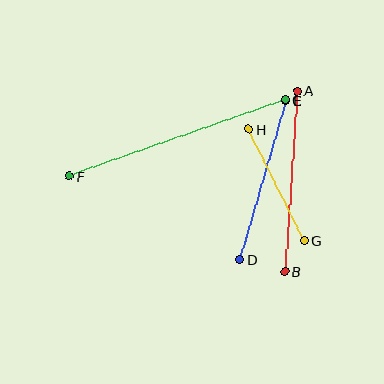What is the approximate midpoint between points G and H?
The midpoint is at approximately (277, 185) pixels.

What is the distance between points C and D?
The distance is approximately 165 pixels.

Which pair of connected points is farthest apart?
Points E and F are farthest apart.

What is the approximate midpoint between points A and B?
The midpoint is at approximately (291, 181) pixels.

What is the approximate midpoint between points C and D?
The midpoint is at approximately (263, 180) pixels.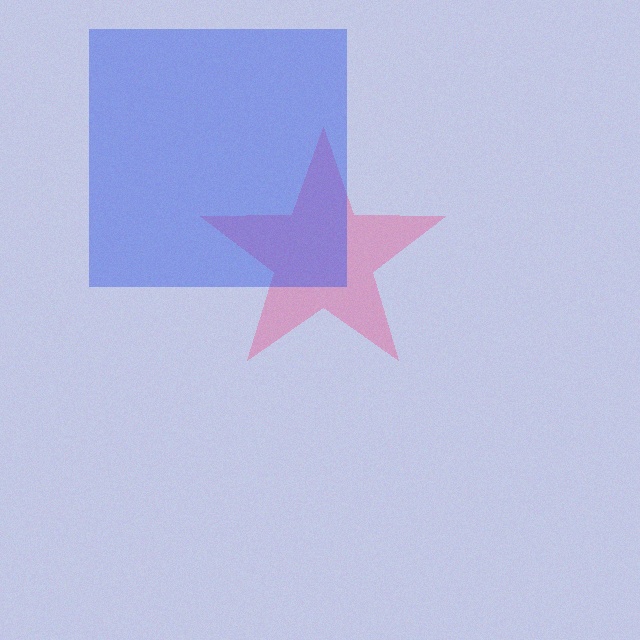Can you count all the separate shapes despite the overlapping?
Yes, there are 2 separate shapes.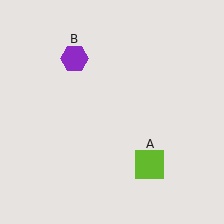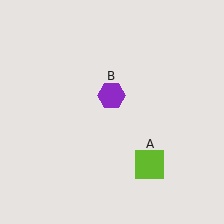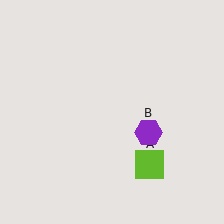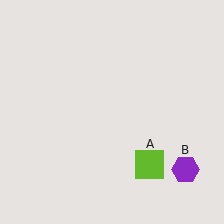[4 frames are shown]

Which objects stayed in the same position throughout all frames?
Lime square (object A) remained stationary.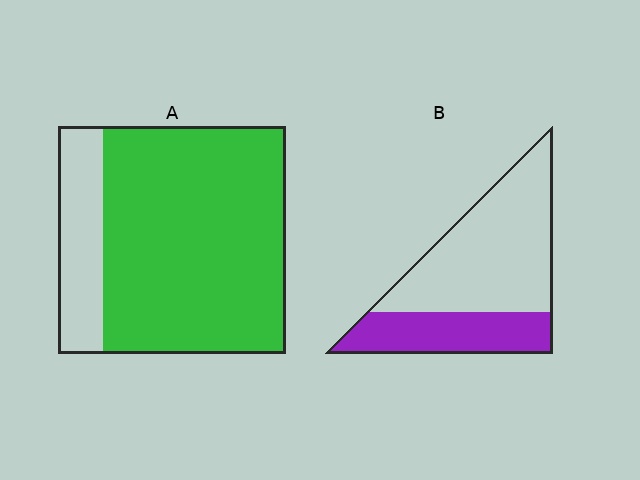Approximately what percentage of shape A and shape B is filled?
A is approximately 80% and B is approximately 35%.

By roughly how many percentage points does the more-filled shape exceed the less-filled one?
By roughly 45 percentage points (A over B).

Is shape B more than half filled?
No.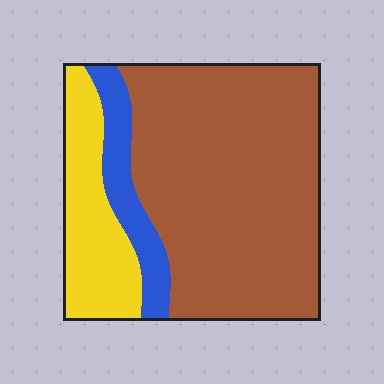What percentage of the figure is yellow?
Yellow takes up about one fifth (1/5) of the figure.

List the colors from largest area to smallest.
From largest to smallest: brown, yellow, blue.